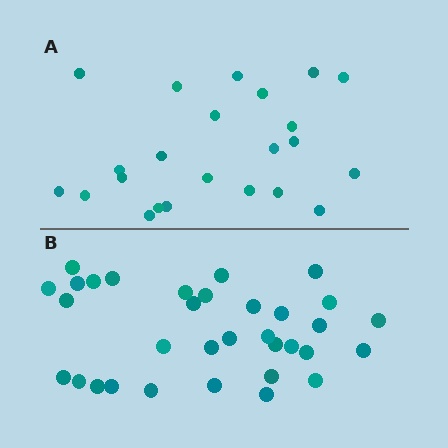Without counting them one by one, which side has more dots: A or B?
Region B (the bottom region) has more dots.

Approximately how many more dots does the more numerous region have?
Region B has roughly 10 or so more dots than region A.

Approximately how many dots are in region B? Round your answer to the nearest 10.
About 30 dots. (The exact count is 33, which rounds to 30.)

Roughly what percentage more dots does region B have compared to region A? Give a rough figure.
About 45% more.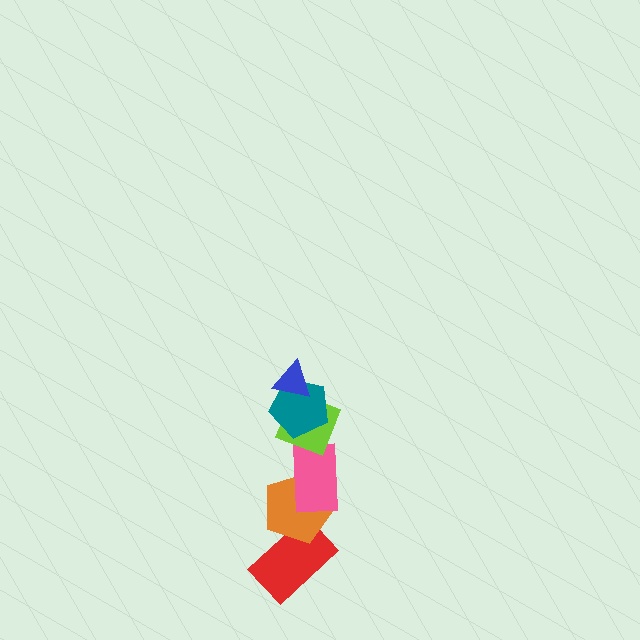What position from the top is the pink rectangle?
The pink rectangle is 4th from the top.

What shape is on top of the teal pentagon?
The blue triangle is on top of the teal pentagon.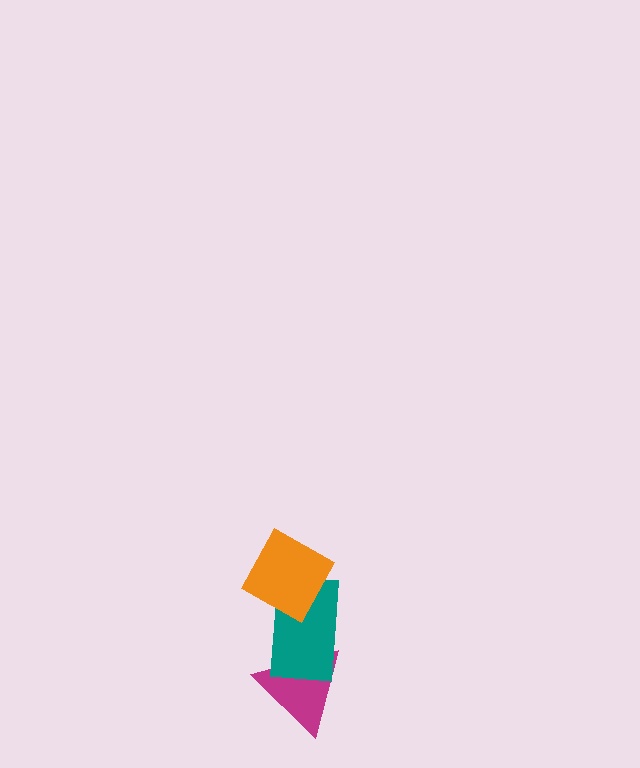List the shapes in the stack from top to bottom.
From top to bottom: the orange diamond, the teal rectangle, the magenta triangle.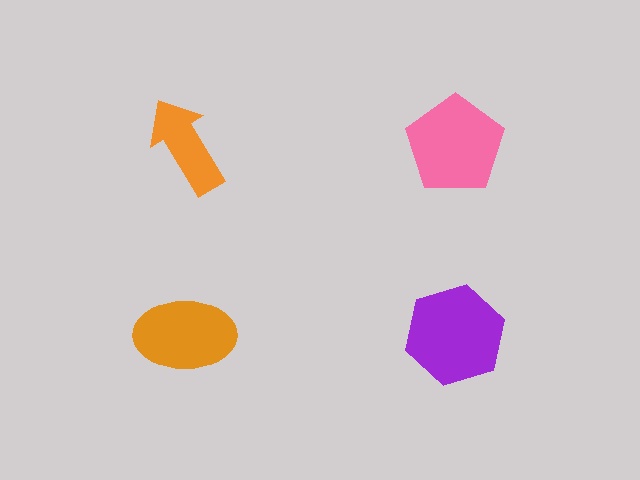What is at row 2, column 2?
A purple hexagon.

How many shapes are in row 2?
2 shapes.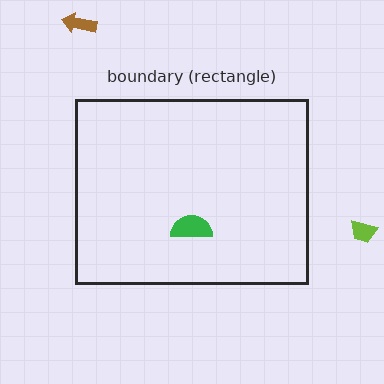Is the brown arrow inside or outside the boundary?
Outside.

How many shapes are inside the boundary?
1 inside, 2 outside.